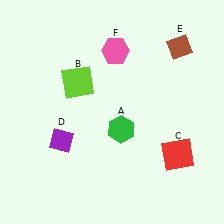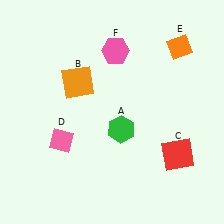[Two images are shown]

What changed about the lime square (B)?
In Image 1, B is lime. In Image 2, it changed to orange.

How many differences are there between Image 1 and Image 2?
There are 3 differences between the two images.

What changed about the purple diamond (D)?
In Image 1, D is purple. In Image 2, it changed to pink.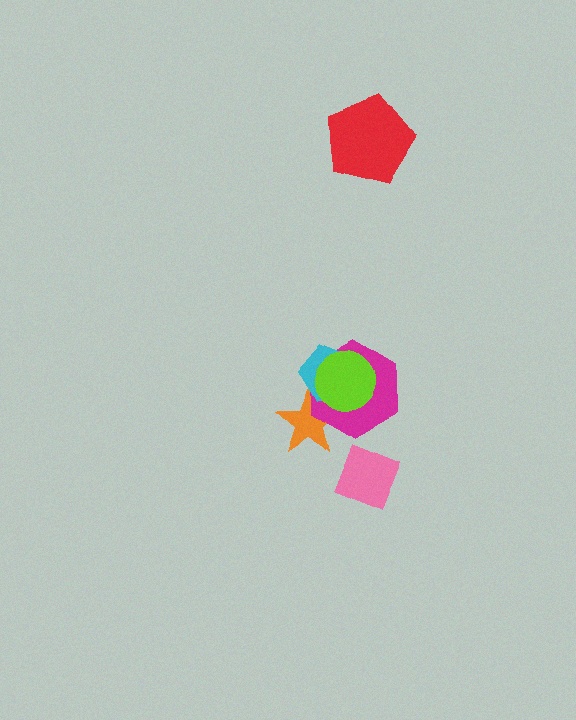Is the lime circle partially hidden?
No, no other shape covers it.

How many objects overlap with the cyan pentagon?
3 objects overlap with the cyan pentagon.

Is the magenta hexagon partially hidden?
Yes, it is partially covered by another shape.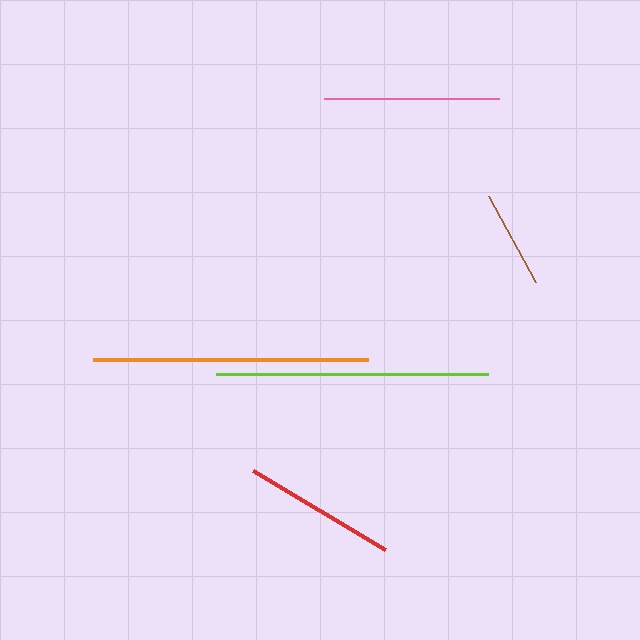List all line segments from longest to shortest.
From longest to shortest: orange, lime, pink, red, brown.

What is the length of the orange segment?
The orange segment is approximately 275 pixels long.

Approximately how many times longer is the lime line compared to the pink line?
The lime line is approximately 1.6 times the length of the pink line.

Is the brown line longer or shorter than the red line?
The red line is longer than the brown line.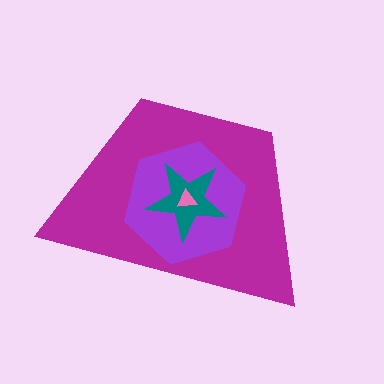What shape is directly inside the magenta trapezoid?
The purple hexagon.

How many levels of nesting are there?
4.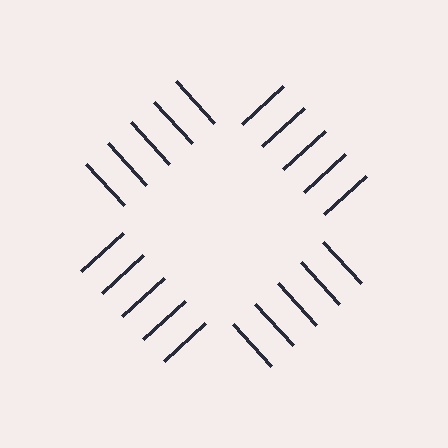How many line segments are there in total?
20 — 5 along each of the 4 edges.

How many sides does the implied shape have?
4 sides — the line-ends trace a square.